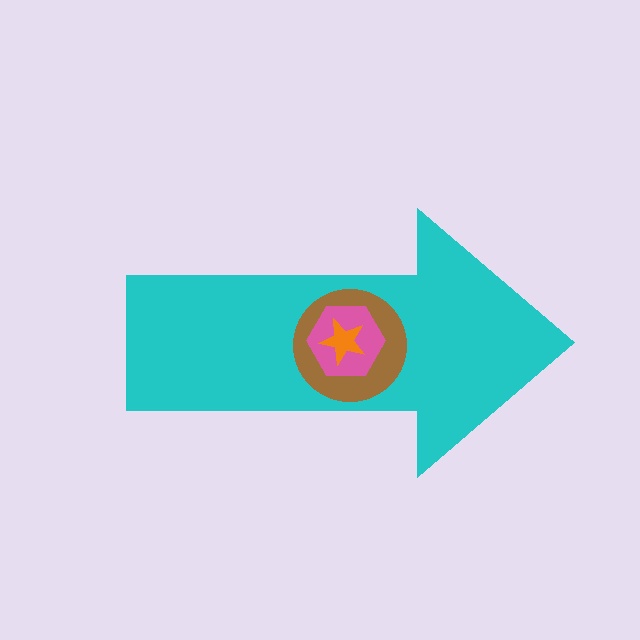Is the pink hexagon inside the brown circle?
Yes.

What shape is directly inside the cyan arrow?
The brown circle.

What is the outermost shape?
The cyan arrow.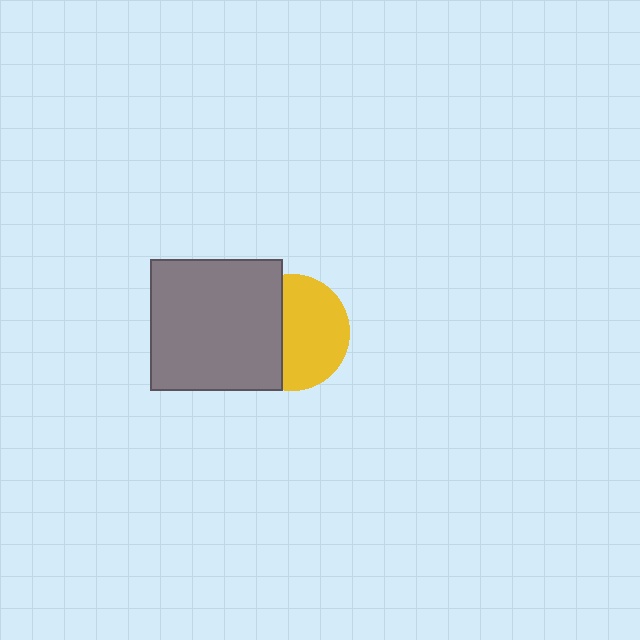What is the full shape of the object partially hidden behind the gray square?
The partially hidden object is a yellow circle.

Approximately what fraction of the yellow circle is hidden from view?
Roughly 41% of the yellow circle is hidden behind the gray square.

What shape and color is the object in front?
The object in front is a gray square.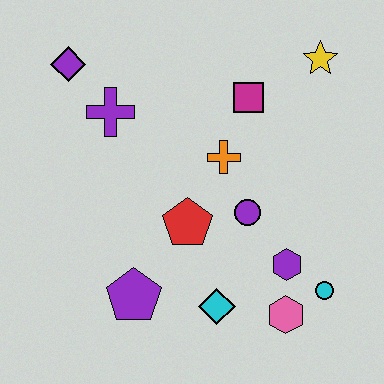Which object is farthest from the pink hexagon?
The purple diamond is farthest from the pink hexagon.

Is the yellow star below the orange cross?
No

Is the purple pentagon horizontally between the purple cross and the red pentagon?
Yes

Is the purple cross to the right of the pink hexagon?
No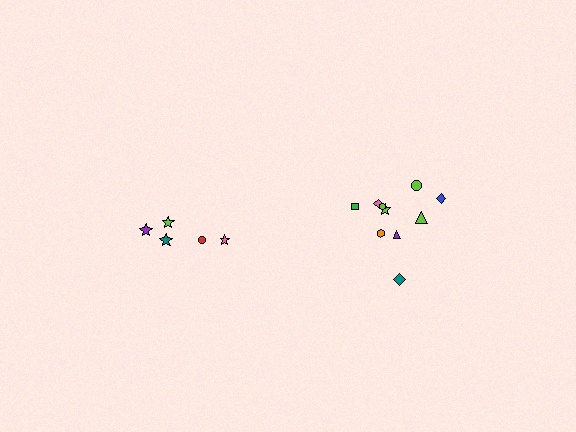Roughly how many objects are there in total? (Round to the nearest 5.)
Roughly 15 objects in total.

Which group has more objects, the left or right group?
The right group.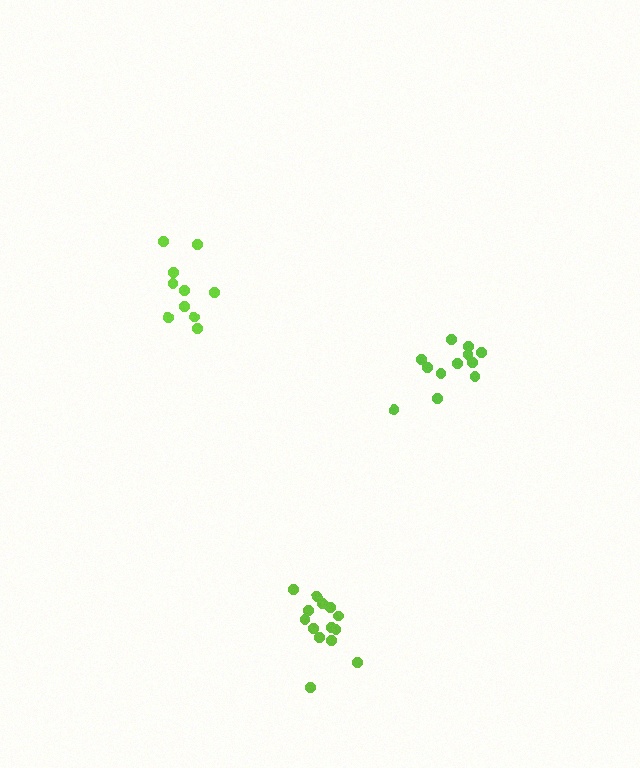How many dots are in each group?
Group 1: 12 dots, Group 2: 10 dots, Group 3: 14 dots (36 total).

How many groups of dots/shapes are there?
There are 3 groups.